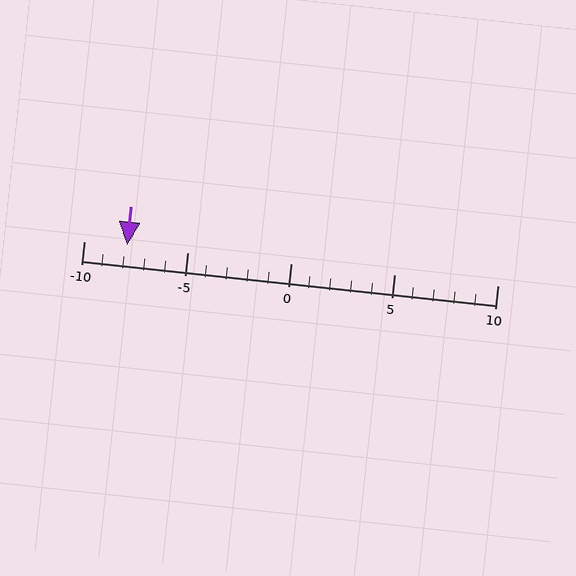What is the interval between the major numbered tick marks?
The major tick marks are spaced 5 units apart.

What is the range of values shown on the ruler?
The ruler shows values from -10 to 10.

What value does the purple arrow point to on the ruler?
The purple arrow points to approximately -8.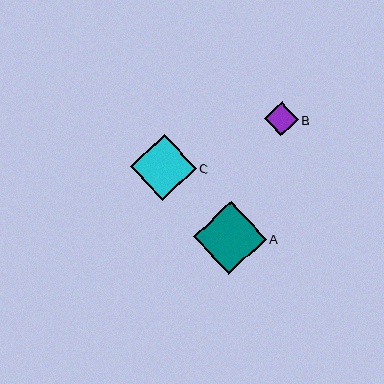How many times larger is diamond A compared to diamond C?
Diamond A is approximately 1.1 times the size of diamond C.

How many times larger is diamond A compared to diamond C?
Diamond A is approximately 1.1 times the size of diamond C.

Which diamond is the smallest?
Diamond B is the smallest with a size of approximately 34 pixels.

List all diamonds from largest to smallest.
From largest to smallest: A, C, B.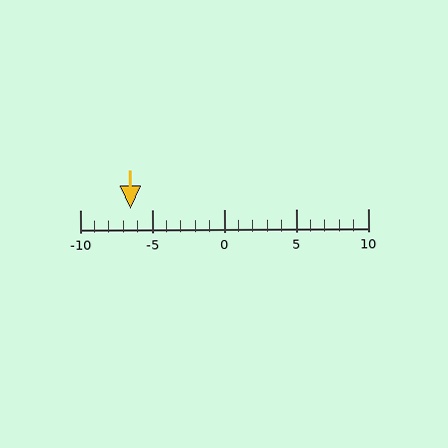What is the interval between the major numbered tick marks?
The major tick marks are spaced 5 units apart.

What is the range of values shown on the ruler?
The ruler shows values from -10 to 10.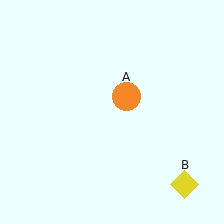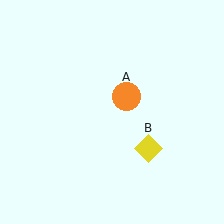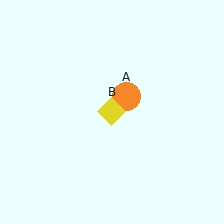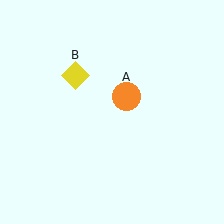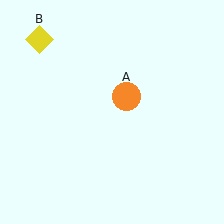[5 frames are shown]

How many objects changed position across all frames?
1 object changed position: yellow diamond (object B).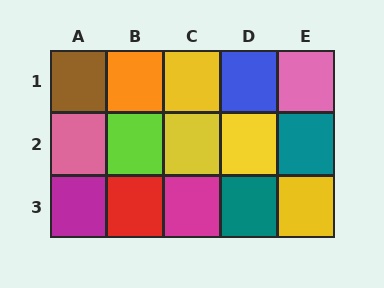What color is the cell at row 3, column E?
Yellow.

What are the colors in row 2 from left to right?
Pink, lime, yellow, yellow, teal.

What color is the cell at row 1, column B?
Orange.